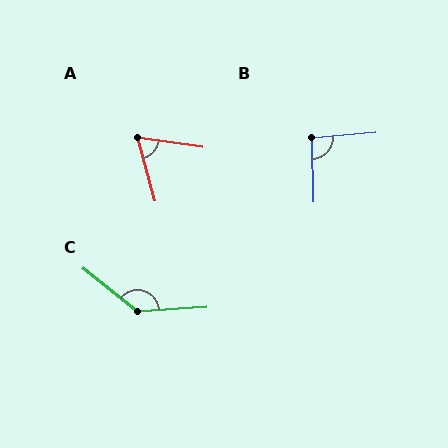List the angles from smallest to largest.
A (66°), B (94°), C (137°).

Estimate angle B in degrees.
Approximately 94 degrees.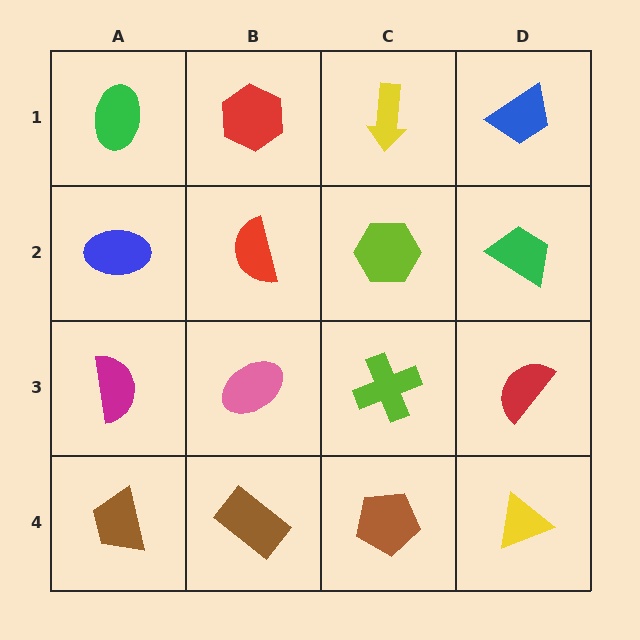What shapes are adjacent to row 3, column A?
A blue ellipse (row 2, column A), a brown trapezoid (row 4, column A), a pink ellipse (row 3, column B).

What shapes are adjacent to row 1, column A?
A blue ellipse (row 2, column A), a red hexagon (row 1, column B).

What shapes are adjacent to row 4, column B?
A pink ellipse (row 3, column B), a brown trapezoid (row 4, column A), a brown pentagon (row 4, column C).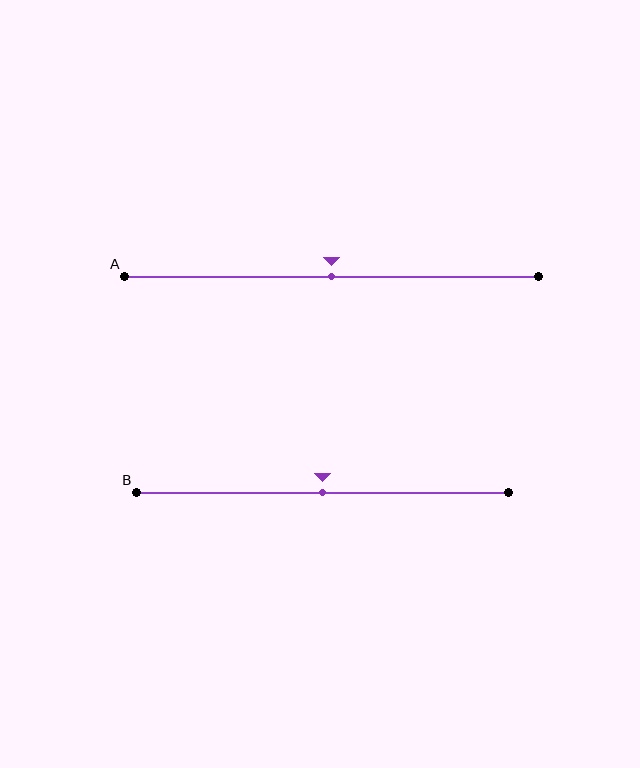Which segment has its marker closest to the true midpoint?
Segment A has its marker closest to the true midpoint.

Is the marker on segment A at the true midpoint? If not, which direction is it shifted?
Yes, the marker on segment A is at the true midpoint.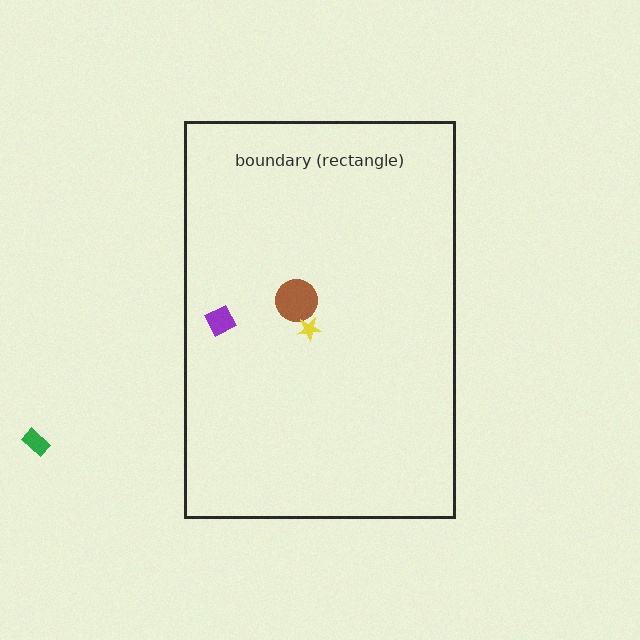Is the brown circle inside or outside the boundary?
Inside.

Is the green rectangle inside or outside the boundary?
Outside.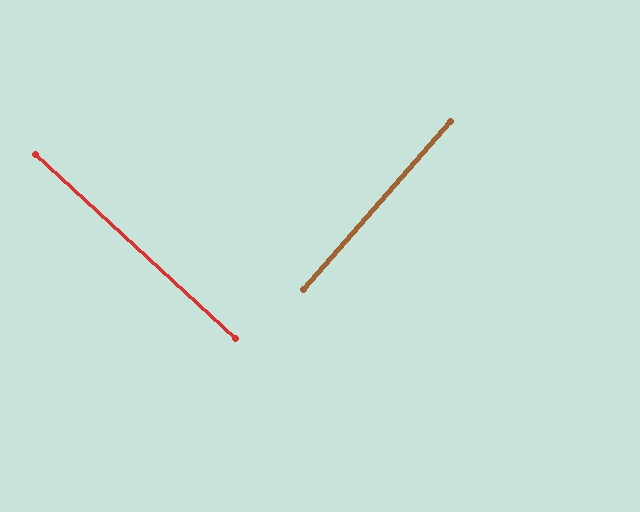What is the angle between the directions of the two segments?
Approximately 88 degrees.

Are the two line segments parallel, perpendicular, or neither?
Perpendicular — they meet at approximately 88°.